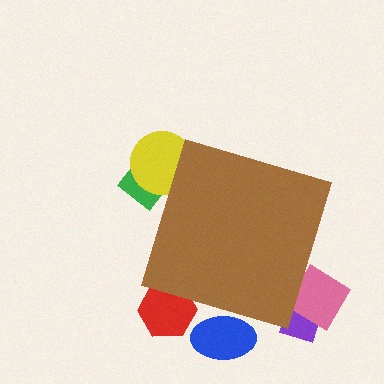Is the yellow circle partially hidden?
Yes, the yellow circle is partially hidden behind the brown diamond.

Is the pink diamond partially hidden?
Yes, the pink diamond is partially hidden behind the brown diamond.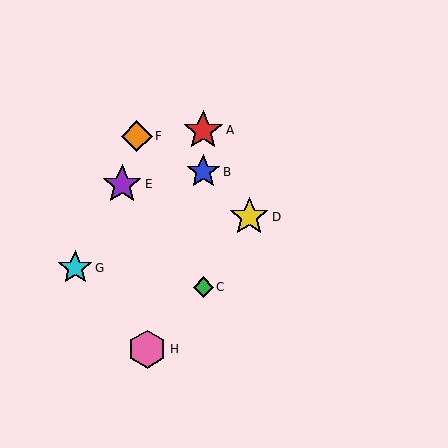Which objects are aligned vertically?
Objects A, B, C are aligned vertically.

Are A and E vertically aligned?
No, A is at x≈203 and E is at x≈122.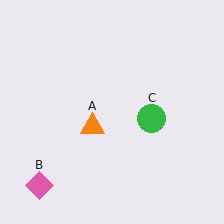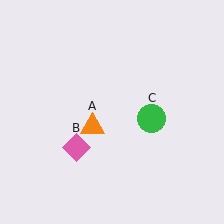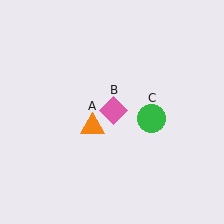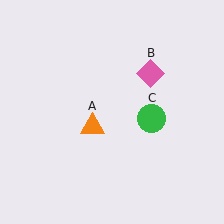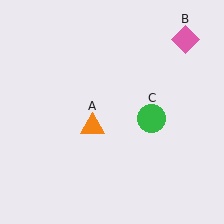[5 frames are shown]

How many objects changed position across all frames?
1 object changed position: pink diamond (object B).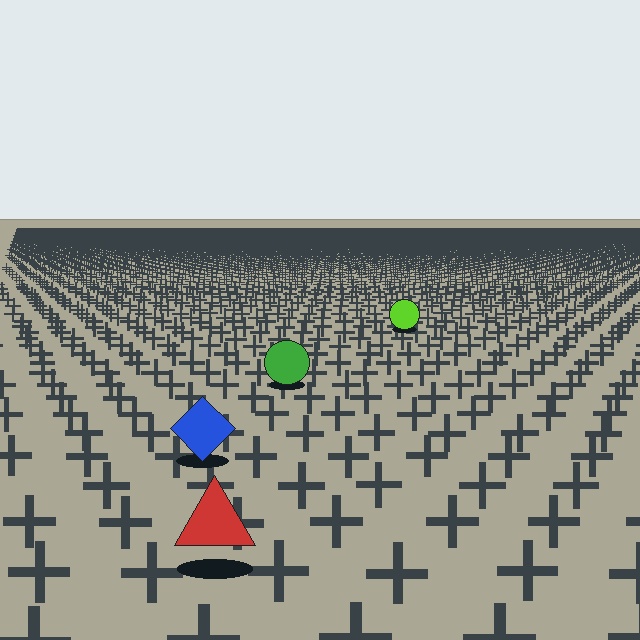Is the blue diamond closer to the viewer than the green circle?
Yes. The blue diamond is closer — you can tell from the texture gradient: the ground texture is coarser near it.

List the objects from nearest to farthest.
From nearest to farthest: the red triangle, the blue diamond, the green circle, the lime circle.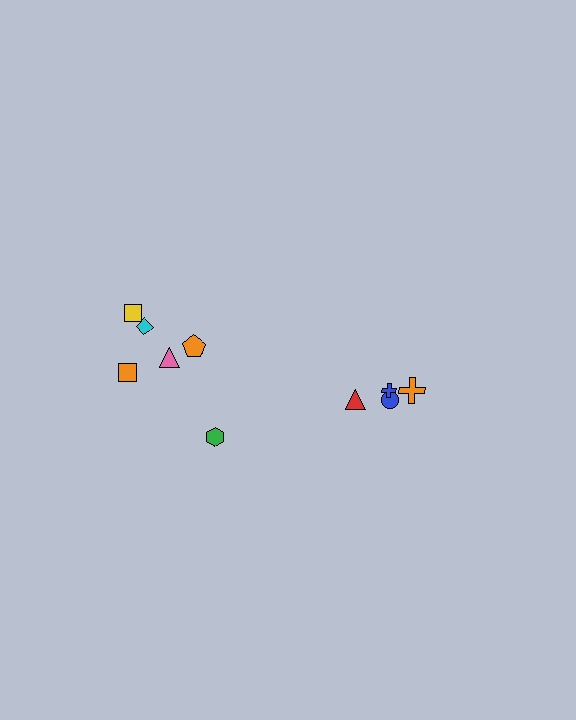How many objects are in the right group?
There are 4 objects.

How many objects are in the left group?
There are 6 objects.